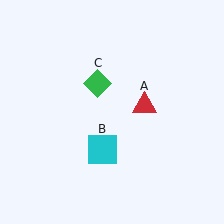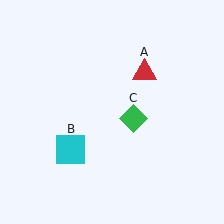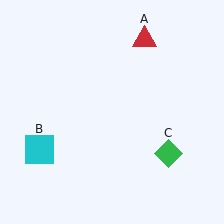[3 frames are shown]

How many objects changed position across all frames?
3 objects changed position: red triangle (object A), cyan square (object B), green diamond (object C).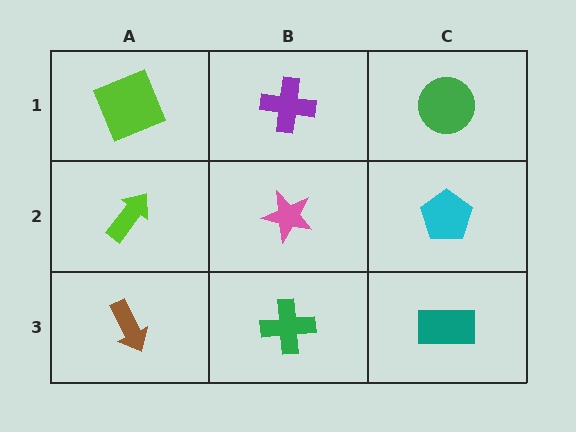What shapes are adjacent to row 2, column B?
A purple cross (row 1, column B), a green cross (row 3, column B), a lime arrow (row 2, column A), a cyan pentagon (row 2, column C).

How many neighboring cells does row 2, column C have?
3.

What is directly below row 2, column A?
A brown arrow.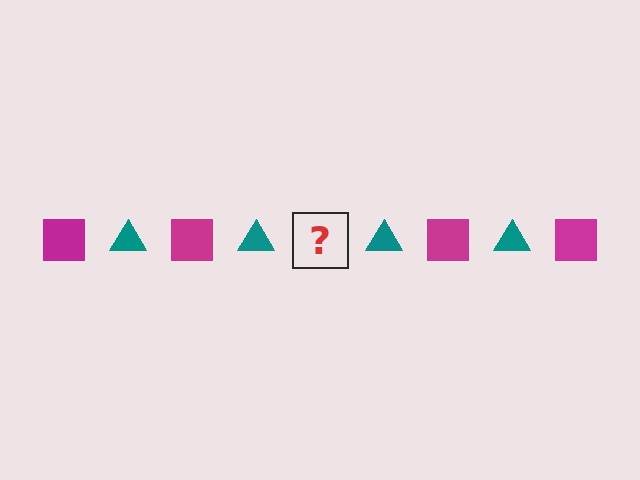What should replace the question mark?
The question mark should be replaced with a magenta square.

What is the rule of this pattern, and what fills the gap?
The rule is that the pattern alternates between magenta square and teal triangle. The gap should be filled with a magenta square.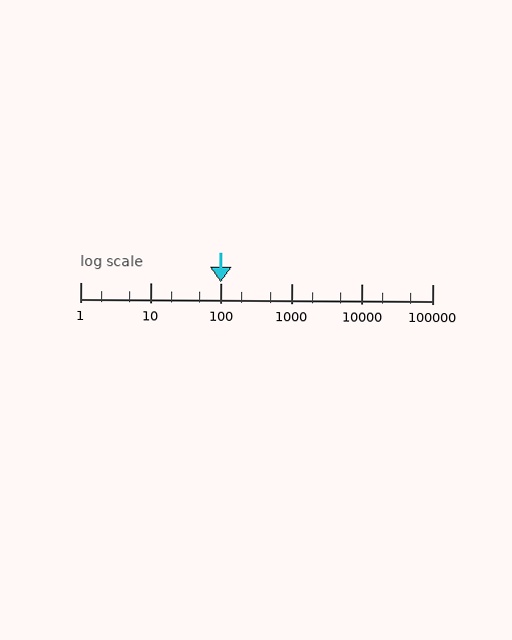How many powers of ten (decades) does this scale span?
The scale spans 5 decades, from 1 to 100000.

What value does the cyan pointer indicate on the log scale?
The pointer indicates approximately 99.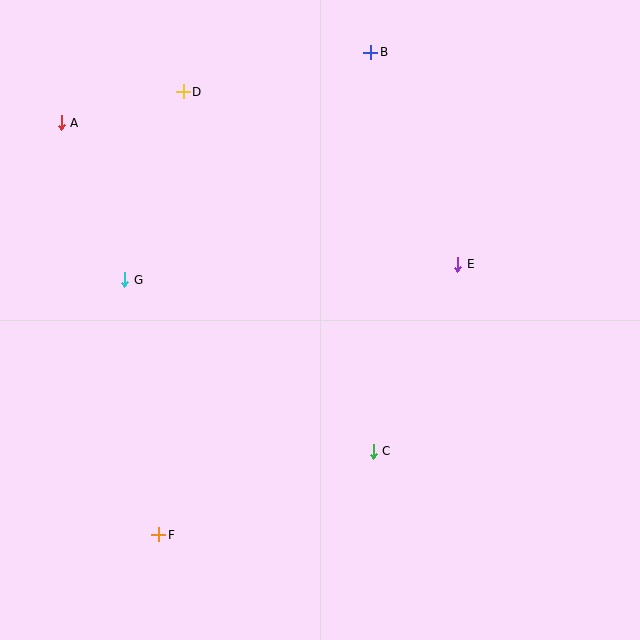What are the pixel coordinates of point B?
Point B is at (371, 52).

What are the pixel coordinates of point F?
Point F is at (159, 535).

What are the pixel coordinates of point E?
Point E is at (458, 264).